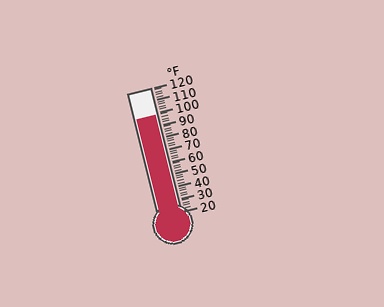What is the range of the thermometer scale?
The thermometer scale ranges from 20°F to 120°F.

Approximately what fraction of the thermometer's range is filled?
The thermometer is filled to approximately 80% of its range.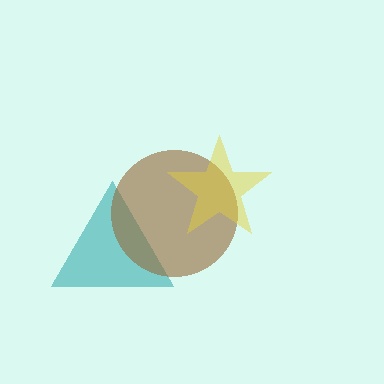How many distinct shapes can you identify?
There are 3 distinct shapes: a teal triangle, a brown circle, a yellow star.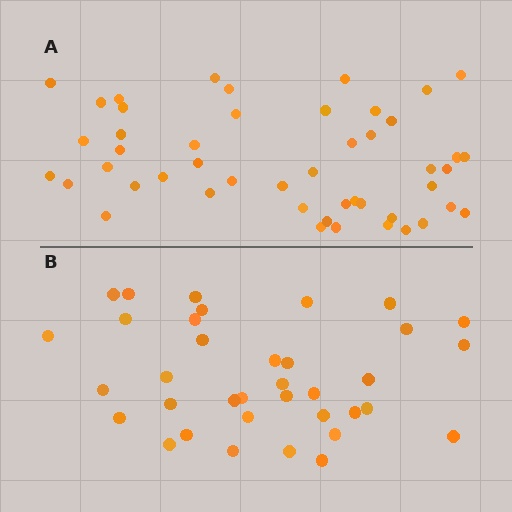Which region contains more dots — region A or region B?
Region A (the top region) has more dots.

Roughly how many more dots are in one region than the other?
Region A has roughly 12 or so more dots than region B.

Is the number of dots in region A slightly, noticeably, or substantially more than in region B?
Region A has noticeably more, but not dramatically so. The ratio is roughly 1.3 to 1.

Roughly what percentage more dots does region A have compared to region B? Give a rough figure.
About 35% more.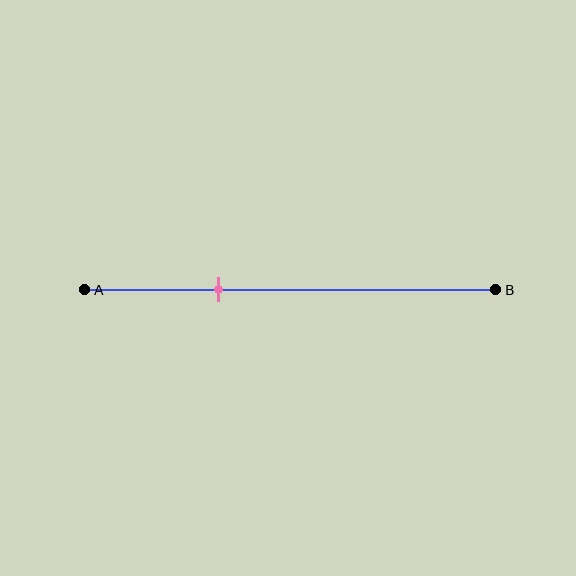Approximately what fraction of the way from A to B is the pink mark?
The pink mark is approximately 35% of the way from A to B.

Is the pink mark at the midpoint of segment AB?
No, the mark is at about 35% from A, not at the 50% midpoint.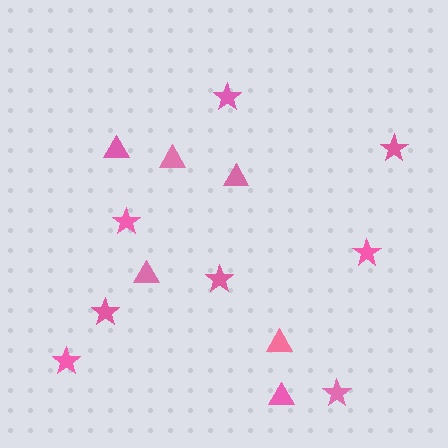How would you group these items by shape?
There are 2 groups: one group of stars (8) and one group of triangles (6).